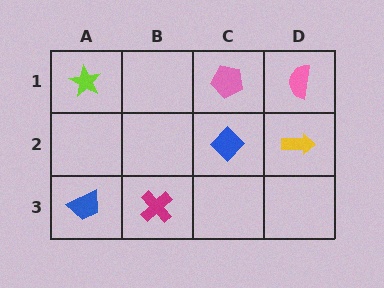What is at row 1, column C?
A pink pentagon.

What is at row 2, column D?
A yellow arrow.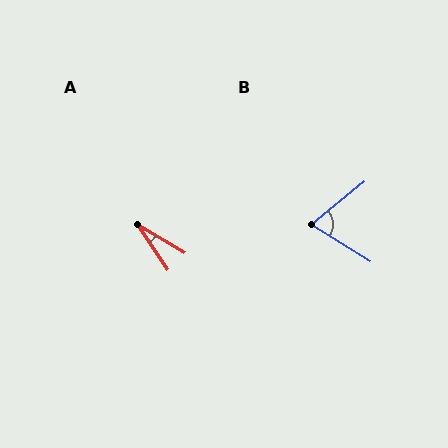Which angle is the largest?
B, at approximately 71 degrees.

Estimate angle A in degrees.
Approximately 25 degrees.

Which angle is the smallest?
A, at approximately 25 degrees.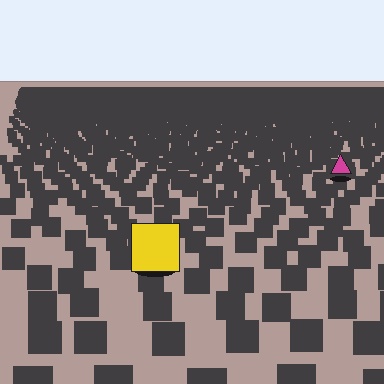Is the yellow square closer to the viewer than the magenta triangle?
Yes. The yellow square is closer — you can tell from the texture gradient: the ground texture is coarser near it.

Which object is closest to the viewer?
The yellow square is closest. The texture marks near it are larger and more spread out.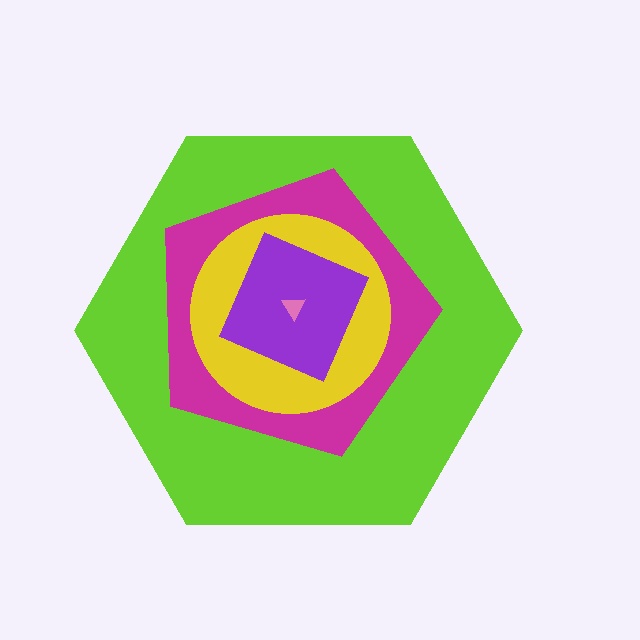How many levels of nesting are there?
5.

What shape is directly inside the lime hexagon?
The magenta pentagon.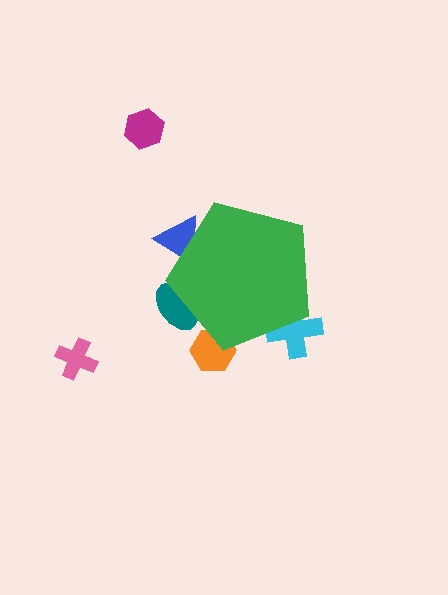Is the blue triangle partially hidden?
Yes, the blue triangle is partially hidden behind the green pentagon.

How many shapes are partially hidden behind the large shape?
4 shapes are partially hidden.